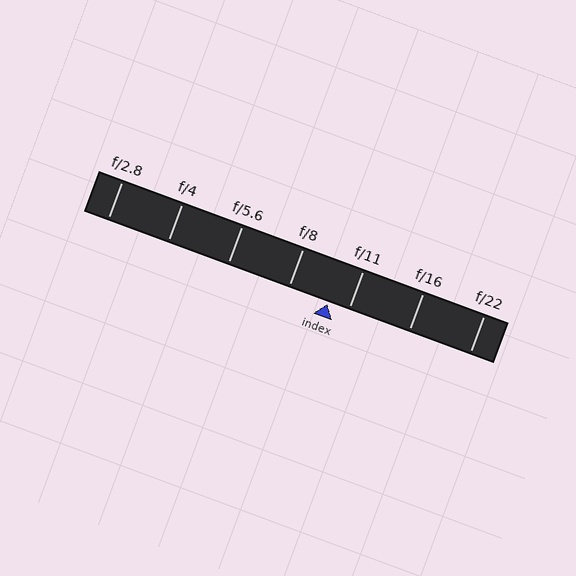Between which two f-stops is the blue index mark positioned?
The index mark is between f/8 and f/11.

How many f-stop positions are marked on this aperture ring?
There are 7 f-stop positions marked.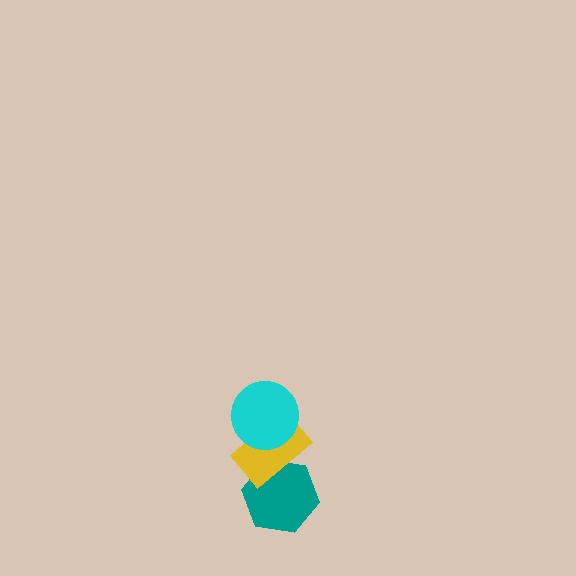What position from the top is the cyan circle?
The cyan circle is 1st from the top.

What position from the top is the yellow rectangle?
The yellow rectangle is 2nd from the top.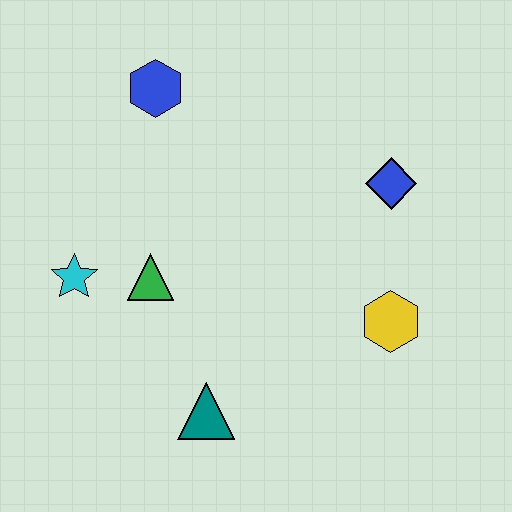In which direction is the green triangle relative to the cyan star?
The green triangle is to the right of the cyan star.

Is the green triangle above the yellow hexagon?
Yes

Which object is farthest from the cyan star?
The blue diamond is farthest from the cyan star.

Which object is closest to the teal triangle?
The green triangle is closest to the teal triangle.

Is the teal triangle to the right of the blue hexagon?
Yes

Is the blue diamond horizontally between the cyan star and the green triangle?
No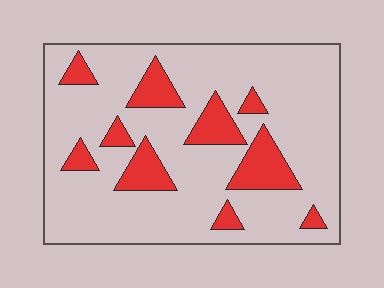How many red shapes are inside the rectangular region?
10.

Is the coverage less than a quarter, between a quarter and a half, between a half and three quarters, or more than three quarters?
Less than a quarter.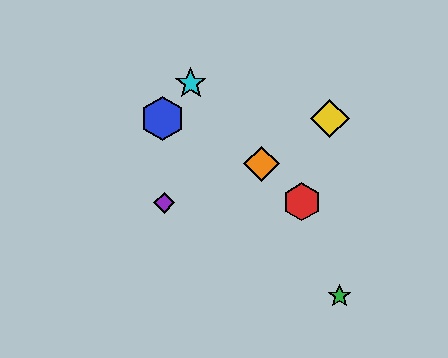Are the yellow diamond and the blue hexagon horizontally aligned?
Yes, both are at y≈118.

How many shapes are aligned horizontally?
2 shapes (the blue hexagon, the yellow diamond) are aligned horizontally.